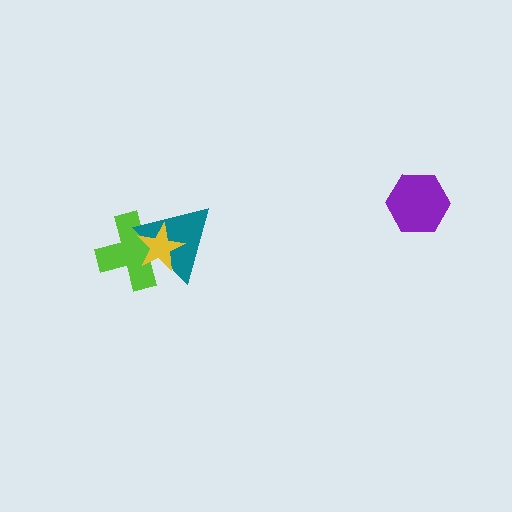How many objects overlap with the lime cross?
2 objects overlap with the lime cross.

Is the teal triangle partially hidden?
Yes, it is partially covered by another shape.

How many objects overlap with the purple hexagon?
0 objects overlap with the purple hexagon.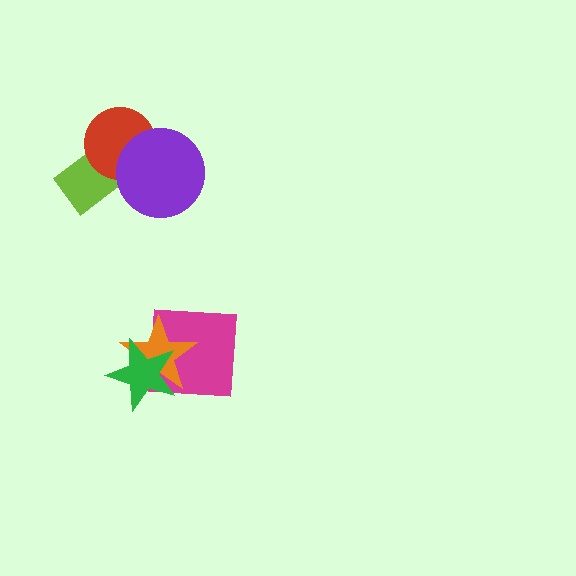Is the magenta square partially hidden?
Yes, it is partially covered by another shape.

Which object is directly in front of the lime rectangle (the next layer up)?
The red circle is directly in front of the lime rectangle.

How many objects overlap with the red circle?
2 objects overlap with the red circle.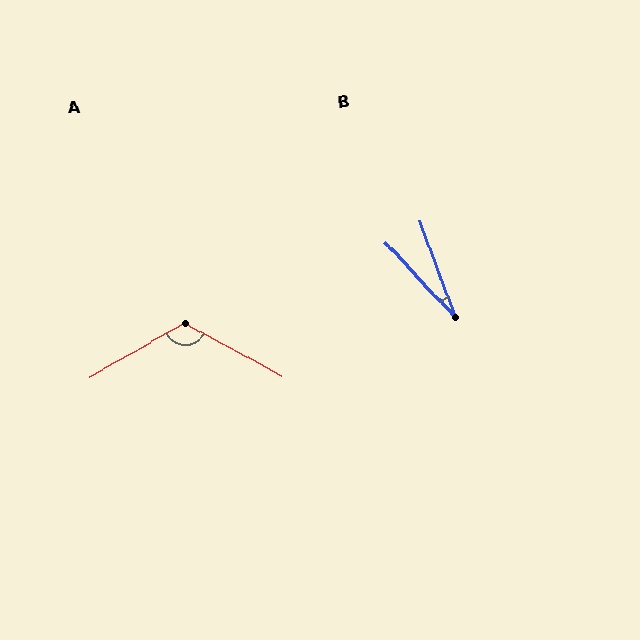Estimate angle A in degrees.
Approximately 122 degrees.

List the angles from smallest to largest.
B (23°), A (122°).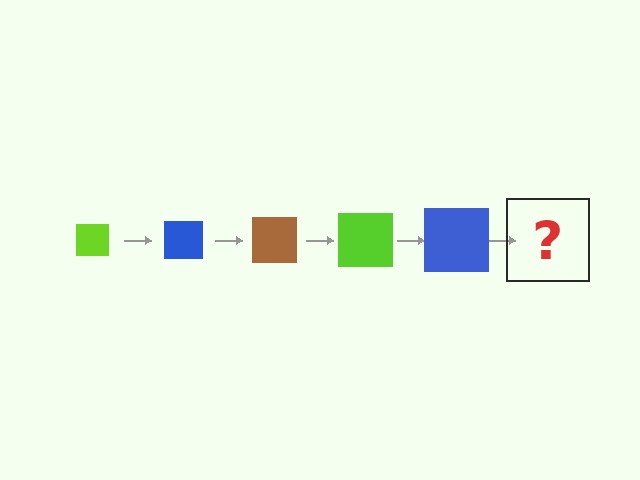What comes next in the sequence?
The next element should be a brown square, larger than the previous one.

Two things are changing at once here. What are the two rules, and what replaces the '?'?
The two rules are that the square grows larger each step and the color cycles through lime, blue, and brown. The '?' should be a brown square, larger than the previous one.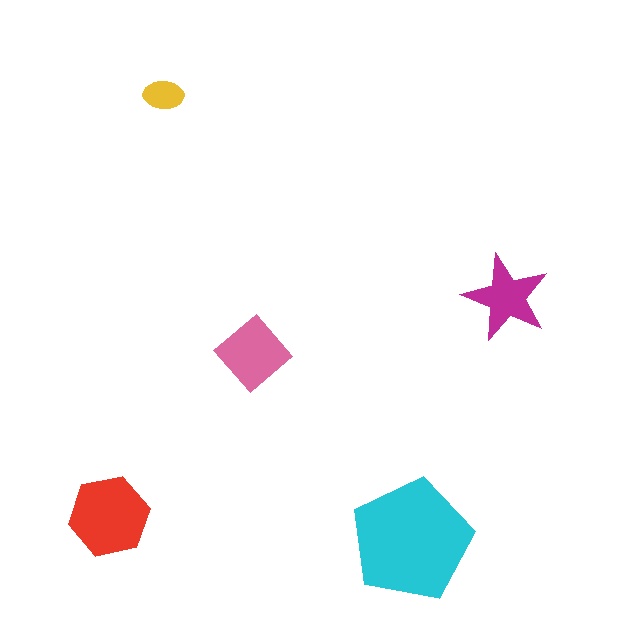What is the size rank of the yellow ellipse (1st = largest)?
5th.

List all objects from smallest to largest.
The yellow ellipse, the magenta star, the pink diamond, the red hexagon, the cyan pentagon.